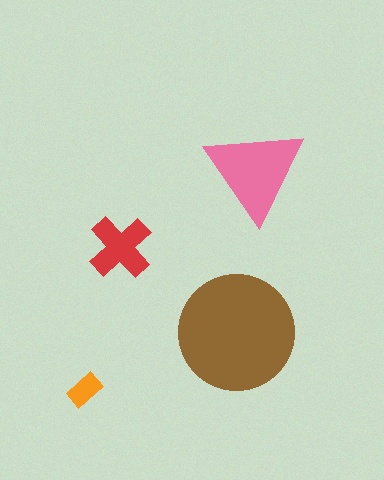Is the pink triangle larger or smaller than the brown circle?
Smaller.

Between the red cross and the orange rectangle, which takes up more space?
The red cross.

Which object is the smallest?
The orange rectangle.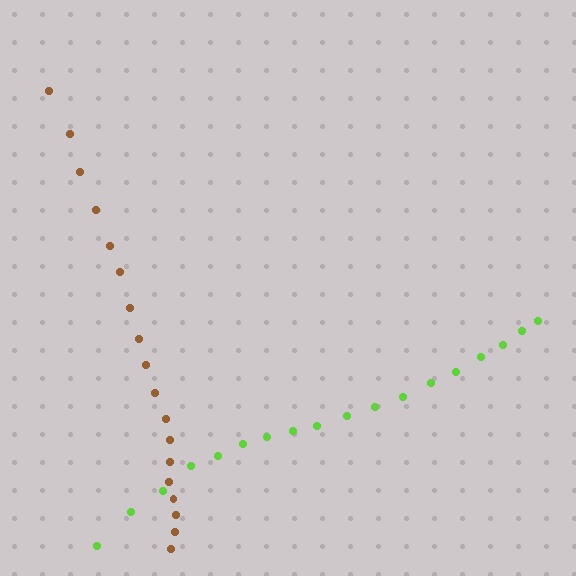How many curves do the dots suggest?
There are 2 distinct paths.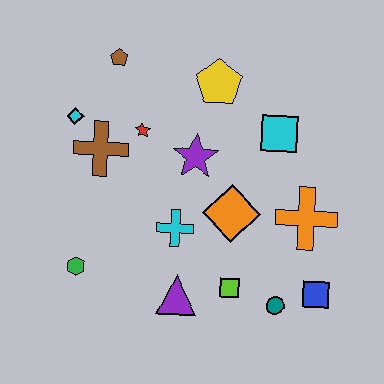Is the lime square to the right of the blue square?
No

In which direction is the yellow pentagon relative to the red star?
The yellow pentagon is to the right of the red star.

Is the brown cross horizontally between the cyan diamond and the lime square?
Yes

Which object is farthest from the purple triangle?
The brown pentagon is farthest from the purple triangle.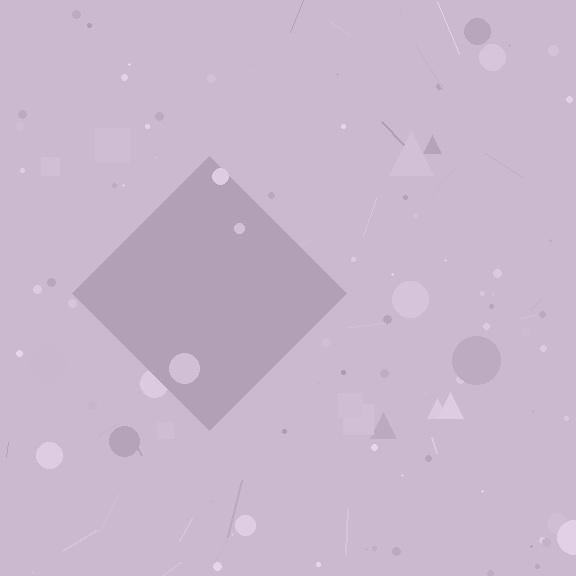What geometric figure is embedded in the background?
A diamond is embedded in the background.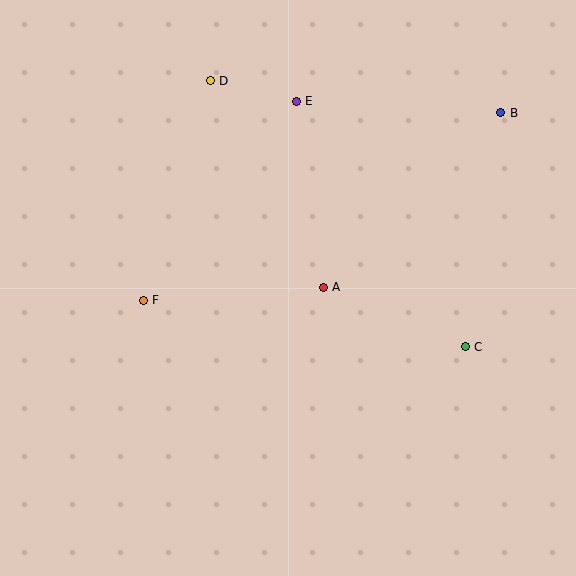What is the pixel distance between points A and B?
The distance between A and B is 249 pixels.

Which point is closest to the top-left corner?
Point D is closest to the top-left corner.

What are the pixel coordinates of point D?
Point D is at (210, 81).